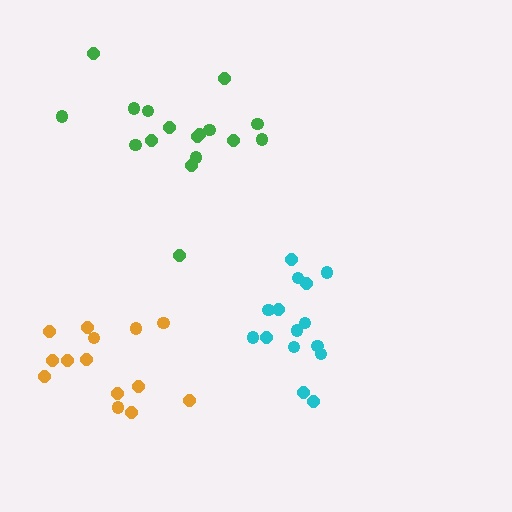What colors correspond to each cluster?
The clusters are colored: green, cyan, orange.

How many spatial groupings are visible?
There are 3 spatial groupings.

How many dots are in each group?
Group 1: 17 dots, Group 2: 15 dots, Group 3: 14 dots (46 total).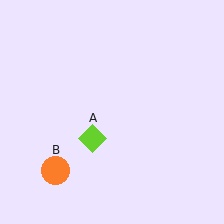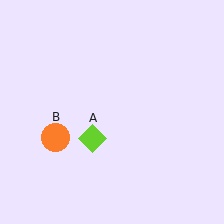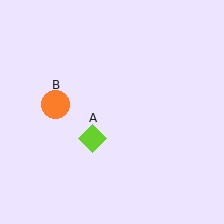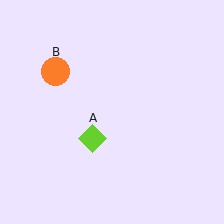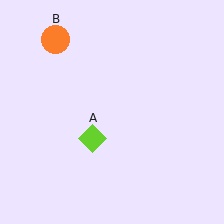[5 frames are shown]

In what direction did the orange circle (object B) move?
The orange circle (object B) moved up.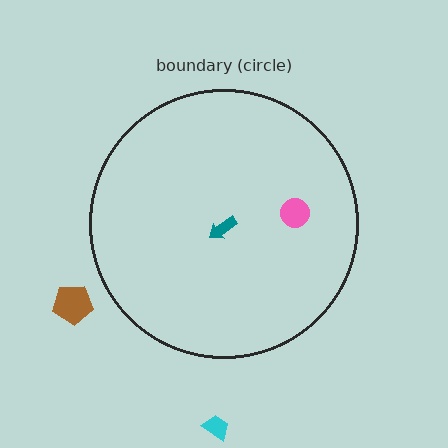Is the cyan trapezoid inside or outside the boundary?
Outside.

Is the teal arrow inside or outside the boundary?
Inside.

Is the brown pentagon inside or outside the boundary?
Outside.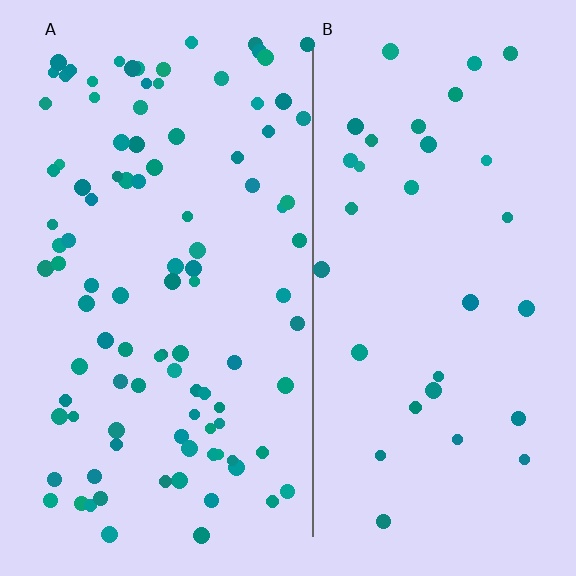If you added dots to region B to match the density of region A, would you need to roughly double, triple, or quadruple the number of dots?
Approximately triple.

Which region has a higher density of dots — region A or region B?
A (the left).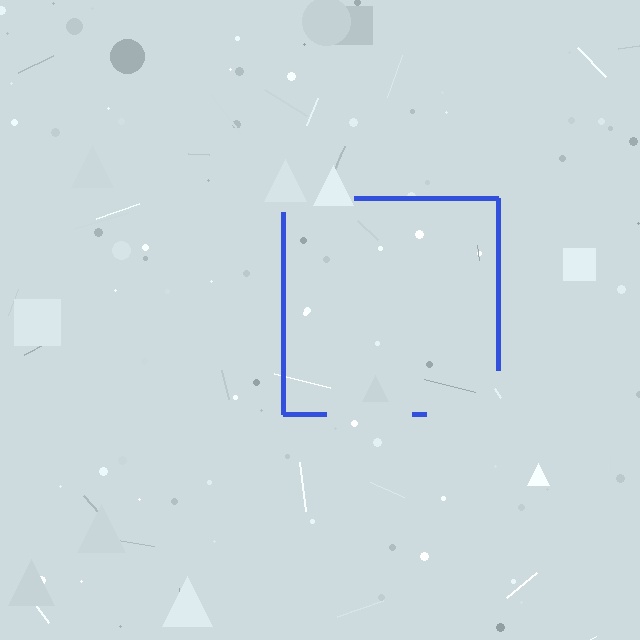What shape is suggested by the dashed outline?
The dashed outline suggests a square.